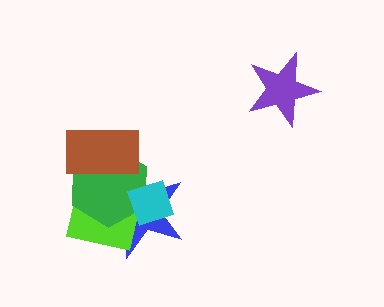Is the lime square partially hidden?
Yes, it is partially covered by another shape.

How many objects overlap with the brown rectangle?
3 objects overlap with the brown rectangle.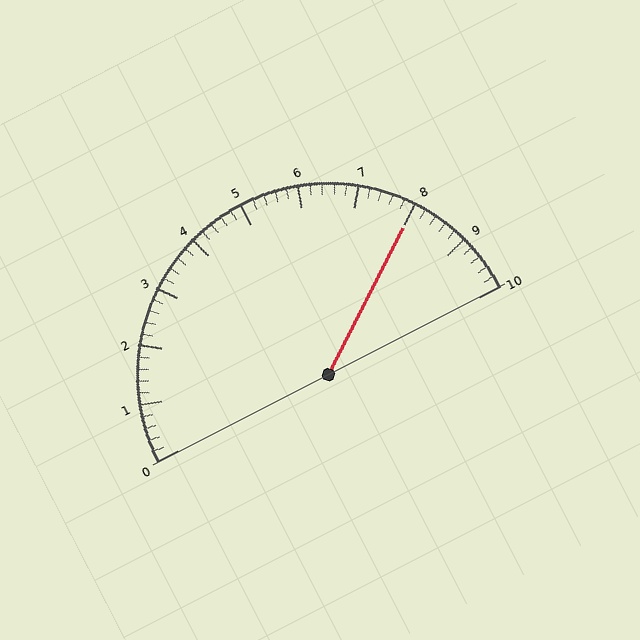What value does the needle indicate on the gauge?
The needle indicates approximately 8.0.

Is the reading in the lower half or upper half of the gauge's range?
The reading is in the upper half of the range (0 to 10).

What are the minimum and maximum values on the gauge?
The gauge ranges from 0 to 10.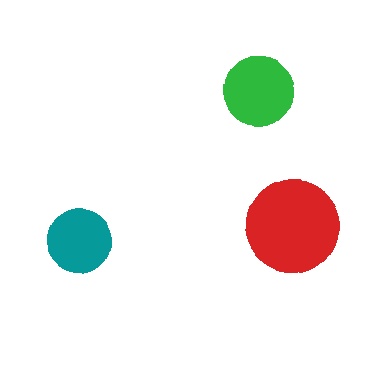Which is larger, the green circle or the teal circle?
The green one.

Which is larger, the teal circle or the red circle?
The red one.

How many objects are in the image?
There are 3 objects in the image.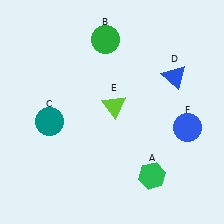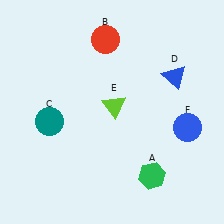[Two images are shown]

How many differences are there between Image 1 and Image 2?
There is 1 difference between the two images.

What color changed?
The circle (B) changed from green in Image 1 to red in Image 2.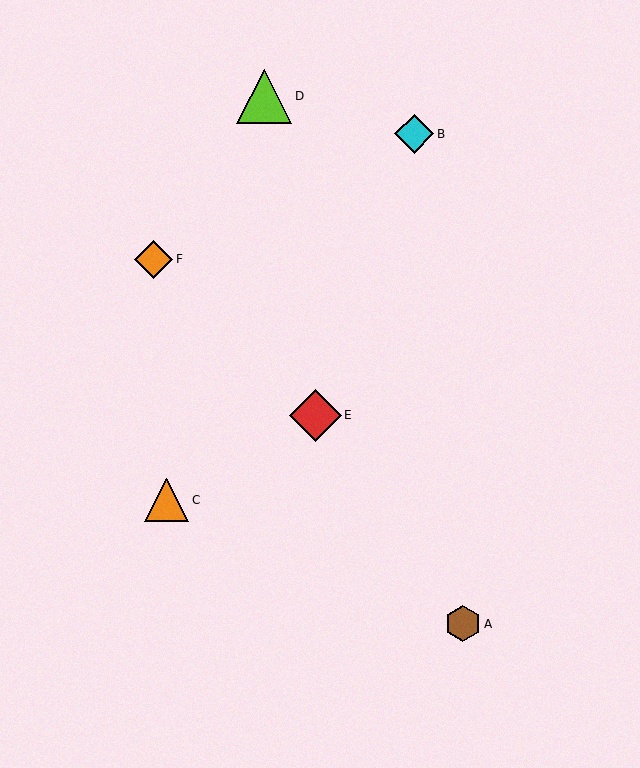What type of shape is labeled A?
Shape A is a brown hexagon.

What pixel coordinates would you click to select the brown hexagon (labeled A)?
Click at (463, 624) to select the brown hexagon A.